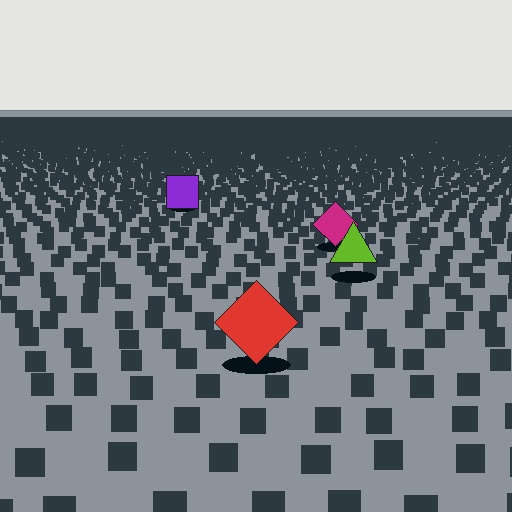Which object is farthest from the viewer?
The purple square is farthest from the viewer. It appears smaller and the ground texture around it is denser.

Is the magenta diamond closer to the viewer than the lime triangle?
No. The lime triangle is closer — you can tell from the texture gradient: the ground texture is coarser near it.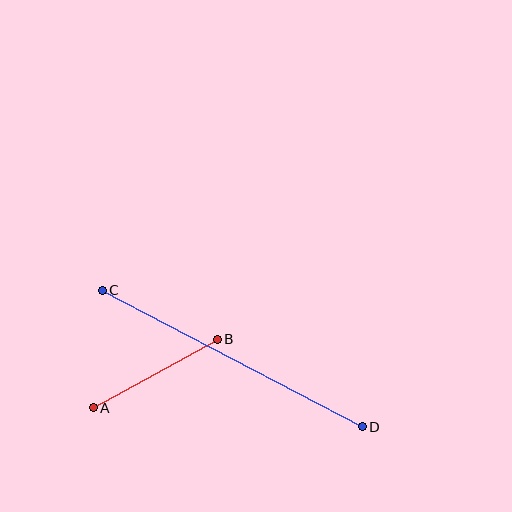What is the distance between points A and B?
The distance is approximately 142 pixels.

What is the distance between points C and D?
The distance is approximately 294 pixels.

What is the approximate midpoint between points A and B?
The midpoint is at approximately (155, 373) pixels.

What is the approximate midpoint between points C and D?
The midpoint is at approximately (232, 358) pixels.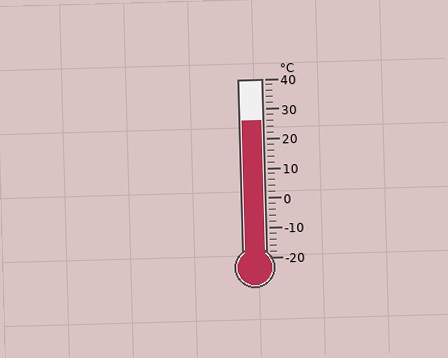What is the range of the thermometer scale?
The thermometer scale ranges from -20°C to 40°C.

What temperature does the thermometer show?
The thermometer shows approximately 26°C.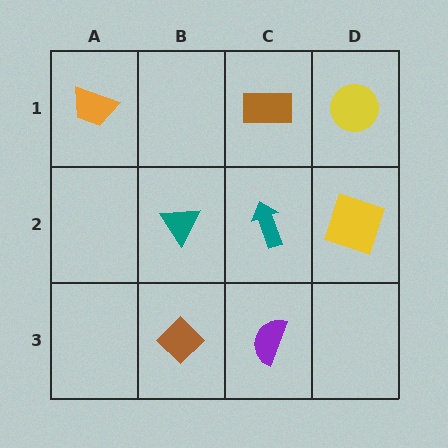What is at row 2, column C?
A teal arrow.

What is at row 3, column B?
A brown diamond.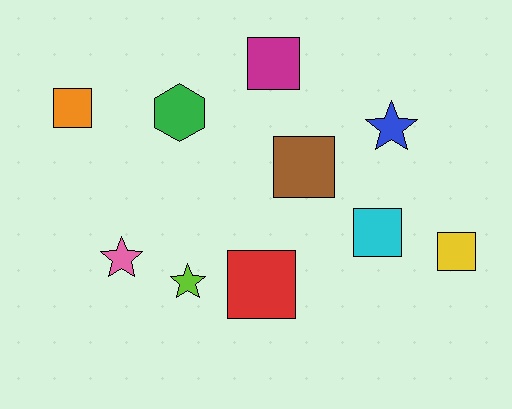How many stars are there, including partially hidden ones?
There are 3 stars.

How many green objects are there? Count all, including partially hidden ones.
There is 1 green object.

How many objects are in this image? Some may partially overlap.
There are 10 objects.